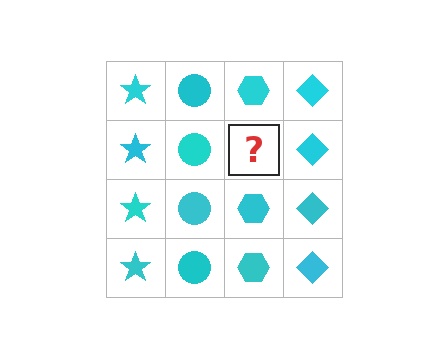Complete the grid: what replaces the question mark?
The question mark should be replaced with a cyan hexagon.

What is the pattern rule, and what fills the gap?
The rule is that each column has a consistent shape. The gap should be filled with a cyan hexagon.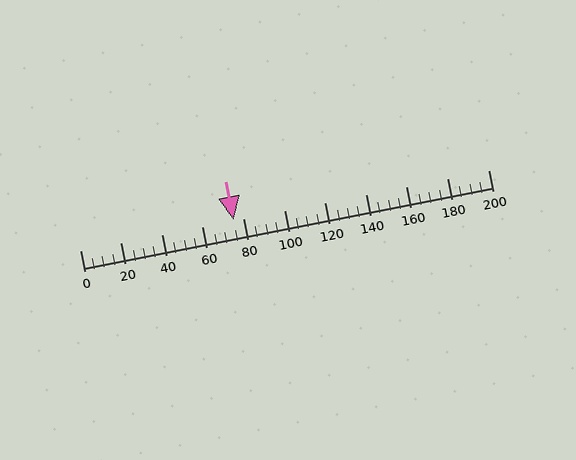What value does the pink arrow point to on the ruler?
The pink arrow points to approximately 75.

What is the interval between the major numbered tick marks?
The major tick marks are spaced 20 units apart.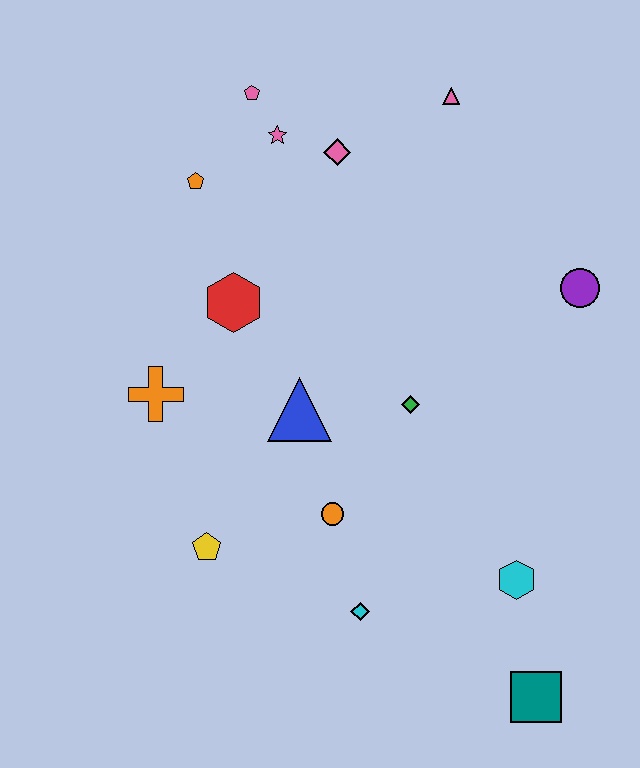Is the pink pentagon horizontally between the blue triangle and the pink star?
No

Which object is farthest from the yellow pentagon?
The pink triangle is farthest from the yellow pentagon.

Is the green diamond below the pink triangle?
Yes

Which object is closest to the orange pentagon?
The pink star is closest to the orange pentagon.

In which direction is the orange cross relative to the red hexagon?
The orange cross is below the red hexagon.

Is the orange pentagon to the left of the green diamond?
Yes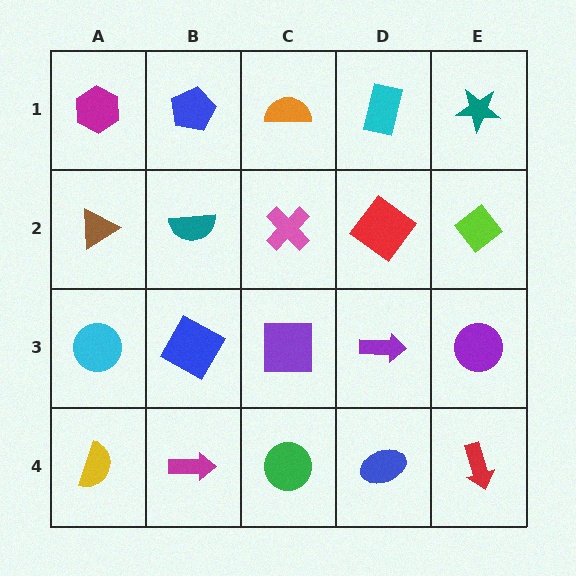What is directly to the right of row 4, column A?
A magenta arrow.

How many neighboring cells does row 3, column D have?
4.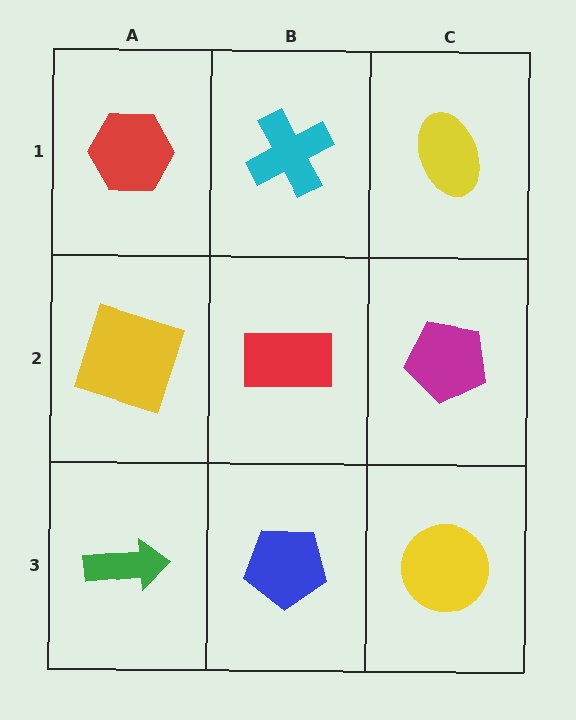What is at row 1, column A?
A red hexagon.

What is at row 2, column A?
A yellow square.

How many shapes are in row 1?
3 shapes.